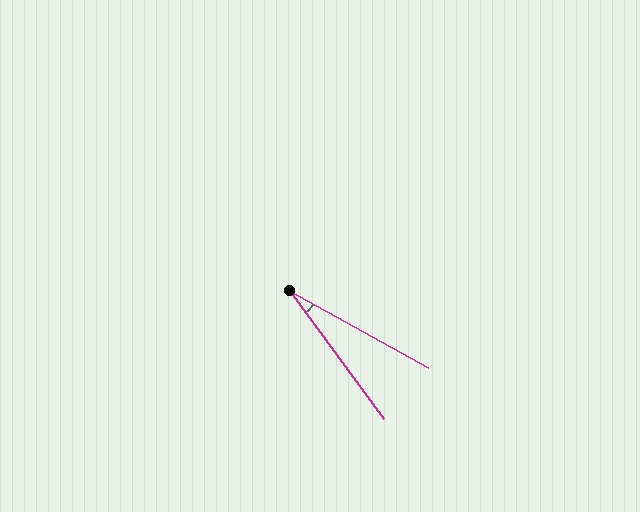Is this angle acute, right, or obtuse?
It is acute.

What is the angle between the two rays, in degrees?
Approximately 25 degrees.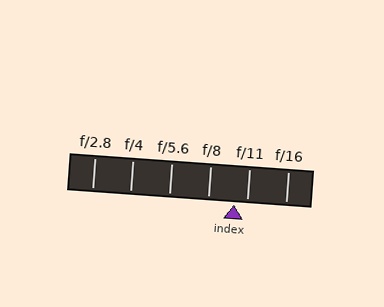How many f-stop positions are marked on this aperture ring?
There are 6 f-stop positions marked.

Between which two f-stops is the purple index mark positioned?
The index mark is between f/8 and f/11.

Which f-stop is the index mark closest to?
The index mark is closest to f/11.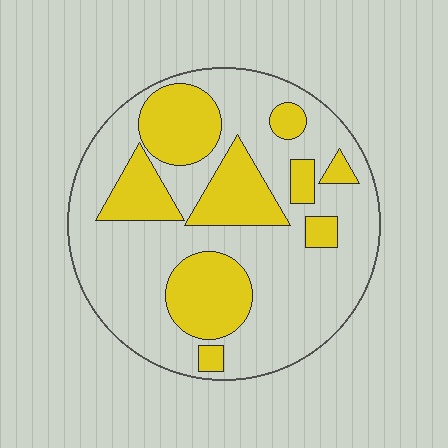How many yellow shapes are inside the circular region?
9.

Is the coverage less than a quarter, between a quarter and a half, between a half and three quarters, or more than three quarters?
Between a quarter and a half.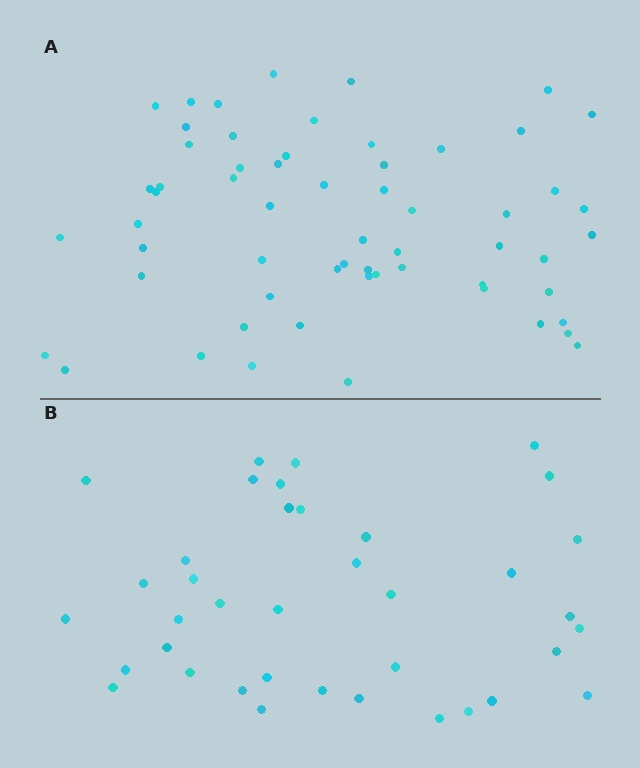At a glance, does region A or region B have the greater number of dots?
Region A (the top region) has more dots.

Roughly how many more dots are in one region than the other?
Region A has approximately 20 more dots than region B.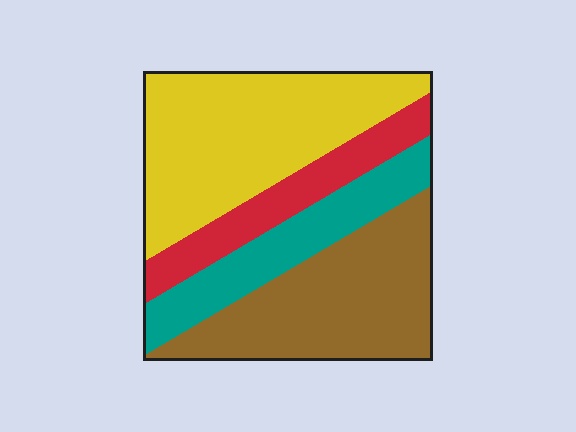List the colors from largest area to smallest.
From largest to smallest: yellow, brown, teal, red.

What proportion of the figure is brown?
Brown covers about 30% of the figure.